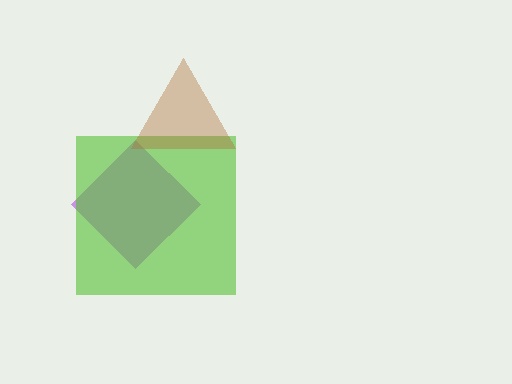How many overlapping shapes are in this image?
There are 3 overlapping shapes in the image.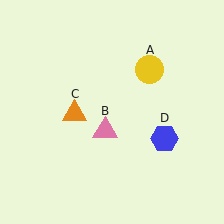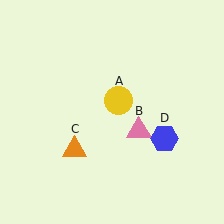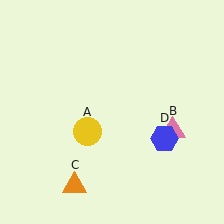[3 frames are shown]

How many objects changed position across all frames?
3 objects changed position: yellow circle (object A), pink triangle (object B), orange triangle (object C).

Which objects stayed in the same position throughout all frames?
Blue hexagon (object D) remained stationary.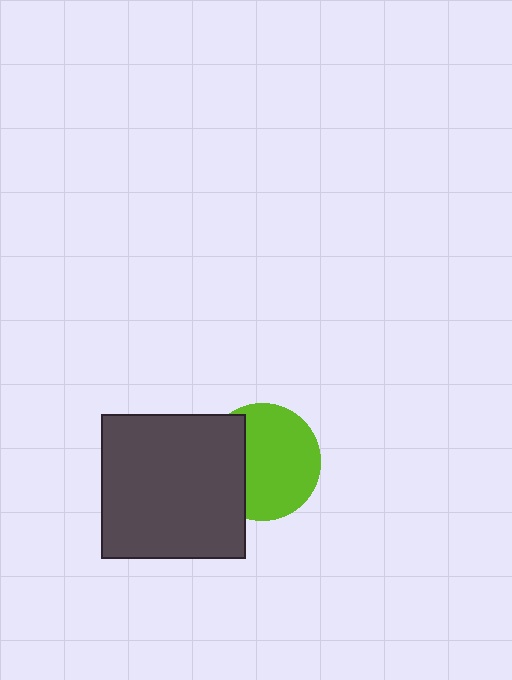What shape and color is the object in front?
The object in front is a dark gray square.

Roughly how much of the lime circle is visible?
Most of it is visible (roughly 69%).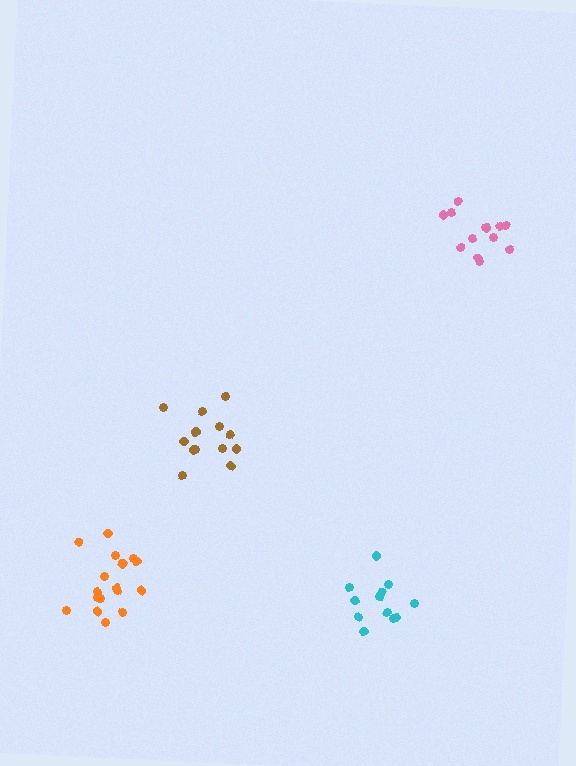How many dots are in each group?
Group 1: 13 dots, Group 2: 13 dots, Group 3: 17 dots, Group 4: 13 dots (56 total).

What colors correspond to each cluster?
The clusters are colored: cyan, pink, orange, brown.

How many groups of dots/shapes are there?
There are 4 groups.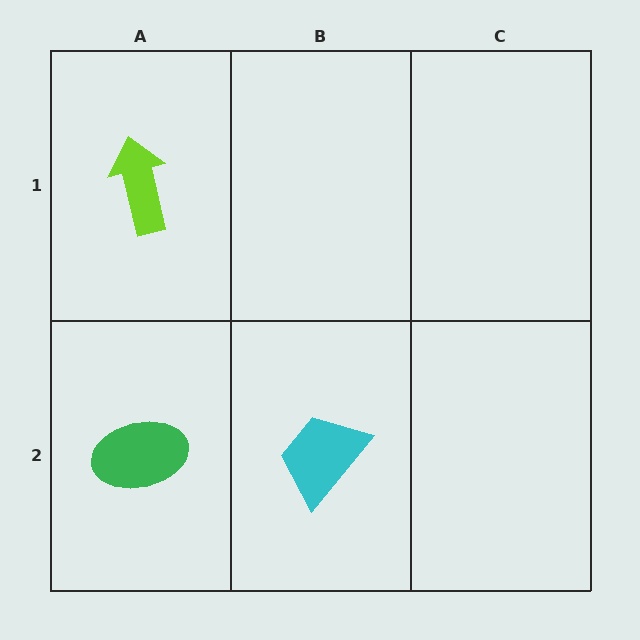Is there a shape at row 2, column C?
No, that cell is empty.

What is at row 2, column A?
A green ellipse.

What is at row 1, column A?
A lime arrow.